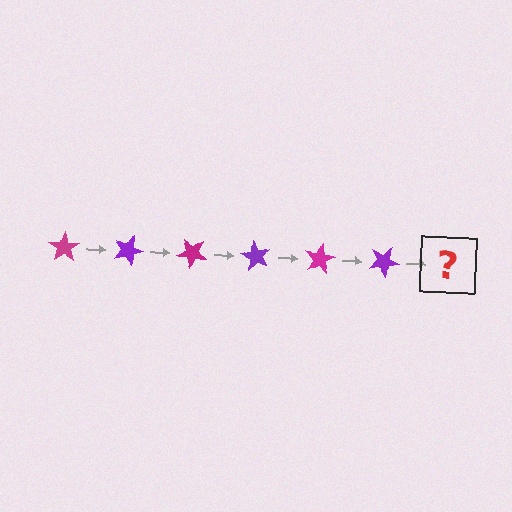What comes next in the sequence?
The next element should be a magenta star, rotated 120 degrees from the start.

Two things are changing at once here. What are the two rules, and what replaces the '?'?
The two rules are that it rotates 20 degrees each step and the color cycles through magenta and purple. The '?' should be a magenta star, rotated 120 degrees from the start.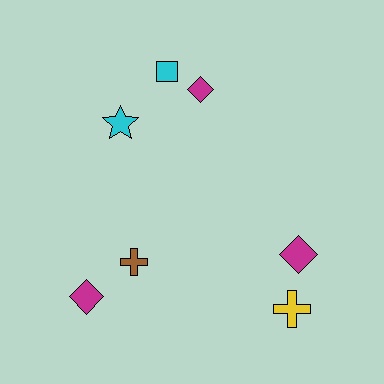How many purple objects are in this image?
There are no purple objects.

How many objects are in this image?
There are 7 objects.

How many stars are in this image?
There is 1 star.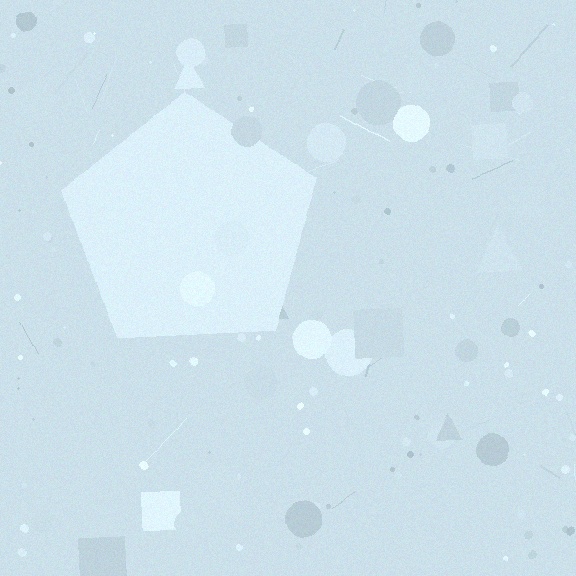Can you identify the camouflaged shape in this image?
The camouflaged shape is a pentagon.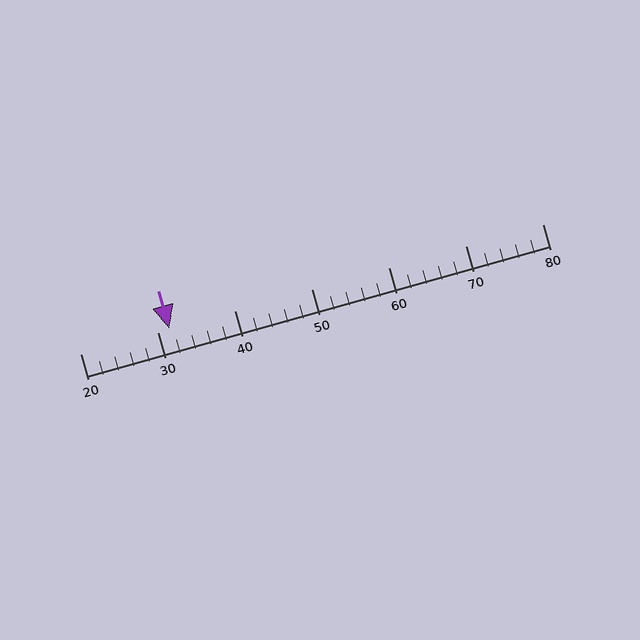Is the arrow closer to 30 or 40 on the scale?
The arrow is closer to 30.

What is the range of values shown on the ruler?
The ruler shows values from 20 to 80.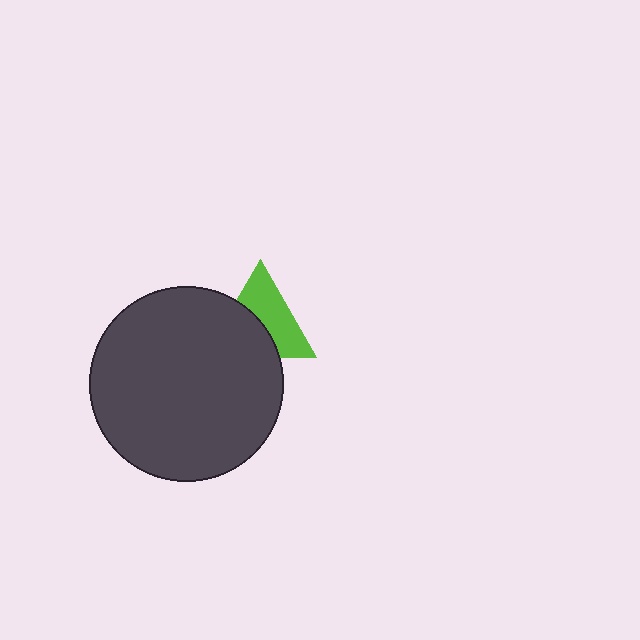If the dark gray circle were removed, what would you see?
You would see the complete lime triangle.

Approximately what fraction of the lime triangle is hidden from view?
Roughly 46% of the lime triangle is hidden behind the dark gray circle.